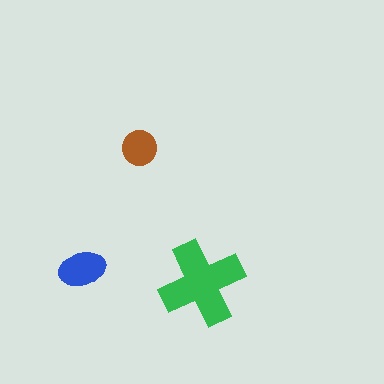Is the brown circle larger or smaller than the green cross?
Smaller.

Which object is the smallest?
The brown circle.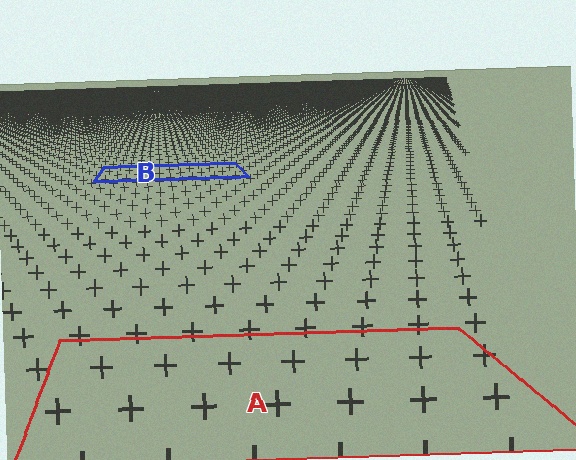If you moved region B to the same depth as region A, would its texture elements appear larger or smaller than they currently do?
They would appear larger. At a closer depth, the same texture elements are projected at a bigger on-screen size.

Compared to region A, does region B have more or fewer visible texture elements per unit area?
Region B has more texture elements per unit area — they are packed more densely because it is farther away.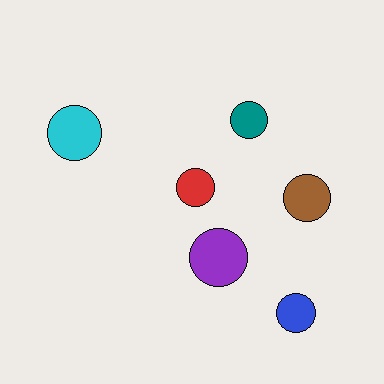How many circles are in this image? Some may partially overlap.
There are 6 circles.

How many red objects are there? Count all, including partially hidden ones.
There is 1 red object.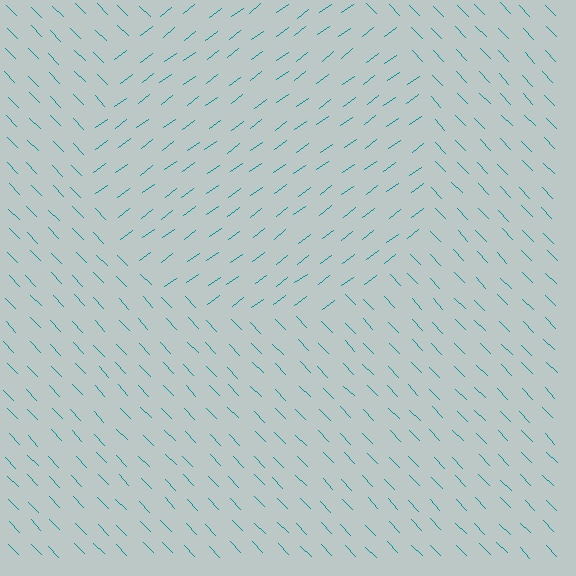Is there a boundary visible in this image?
Yes, there is a texture boundary formed by a change in line orientation.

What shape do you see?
I see a circle.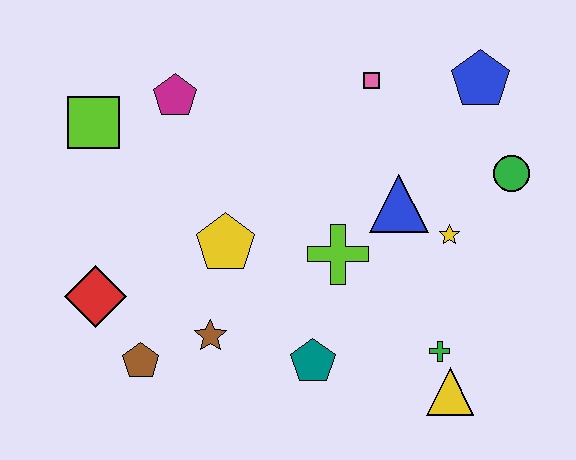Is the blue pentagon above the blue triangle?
Yes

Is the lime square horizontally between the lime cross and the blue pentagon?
No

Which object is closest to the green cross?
The yellow triangle is closest to the green cross.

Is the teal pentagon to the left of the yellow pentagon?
No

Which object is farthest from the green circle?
The red diamond is farthest from the green circle.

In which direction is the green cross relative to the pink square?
The green cross is below the pink square.